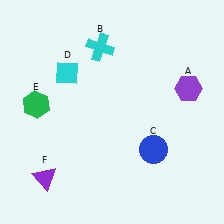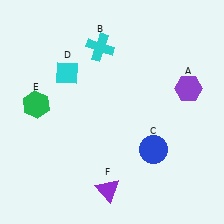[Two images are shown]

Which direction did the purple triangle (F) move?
The purple triangle (F) moved right.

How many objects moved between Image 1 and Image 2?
1 object moved between the two images.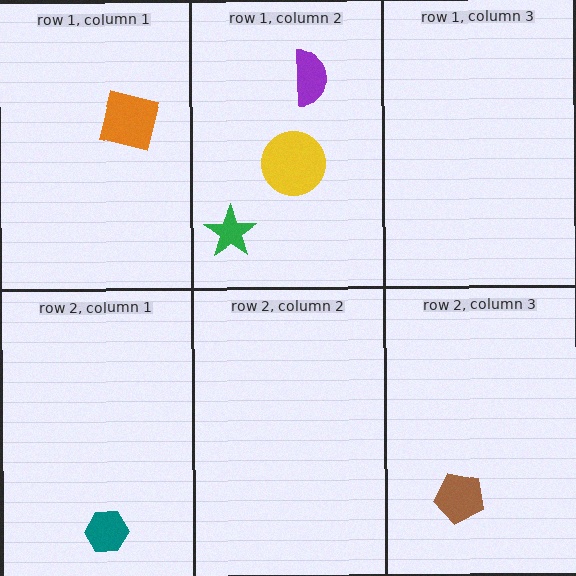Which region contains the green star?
The row 1, column 2 region.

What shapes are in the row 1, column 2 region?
The yellow circle, the purple semicircle, the green star.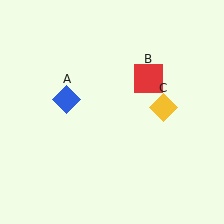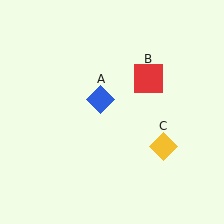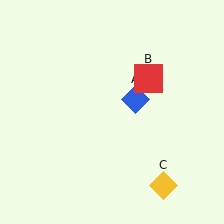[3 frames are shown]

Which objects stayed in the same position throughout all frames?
Red square (object B) remained stationary.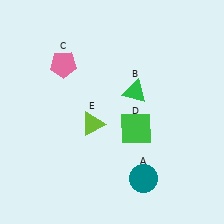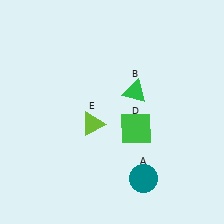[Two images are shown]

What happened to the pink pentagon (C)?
The pink pentagon (C) was removed in Image 2. It was in the top-left area of Image 1.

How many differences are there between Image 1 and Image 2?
There is 1 difference between the two images.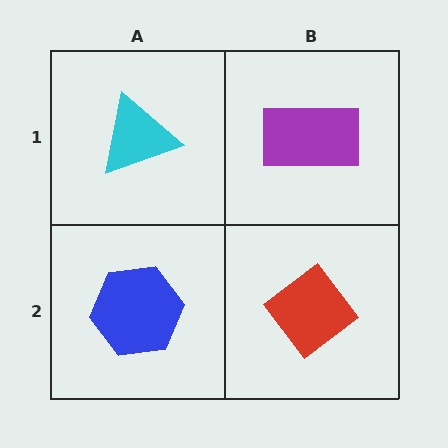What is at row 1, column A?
A cyan triangle.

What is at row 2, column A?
A blue hexagon.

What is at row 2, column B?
A red diamond.